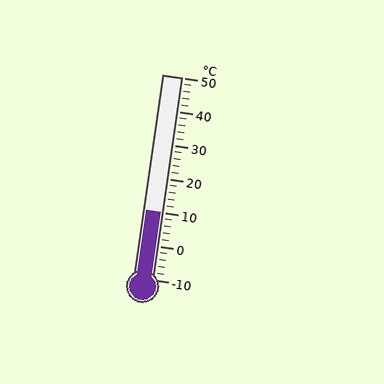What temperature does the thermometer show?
The thermometer shows approximately 10°C.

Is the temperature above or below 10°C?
The temperature is at 10°C.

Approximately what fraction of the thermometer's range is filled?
The thermometer is filled to approximately 35% of its range.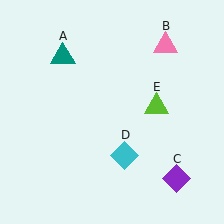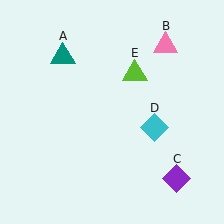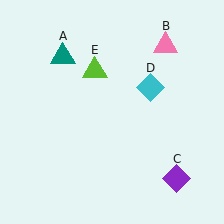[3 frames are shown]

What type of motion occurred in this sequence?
The cyan diamond (object D), lime triangle (object E) rotated counterclockwise around the center of the scene.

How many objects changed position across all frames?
2 objects changed position: cyan diamond (object D), lime triangle (object E).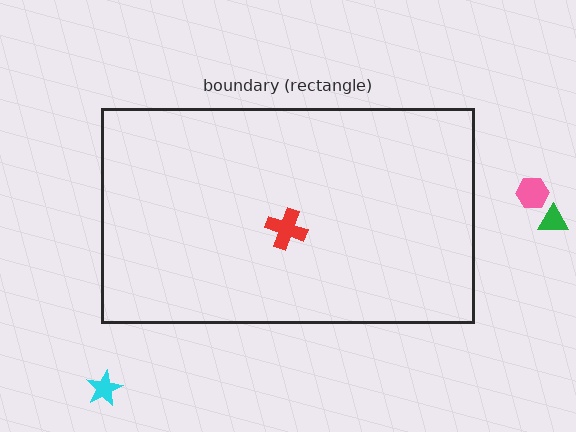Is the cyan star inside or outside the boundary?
Outside.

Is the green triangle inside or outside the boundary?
Outside.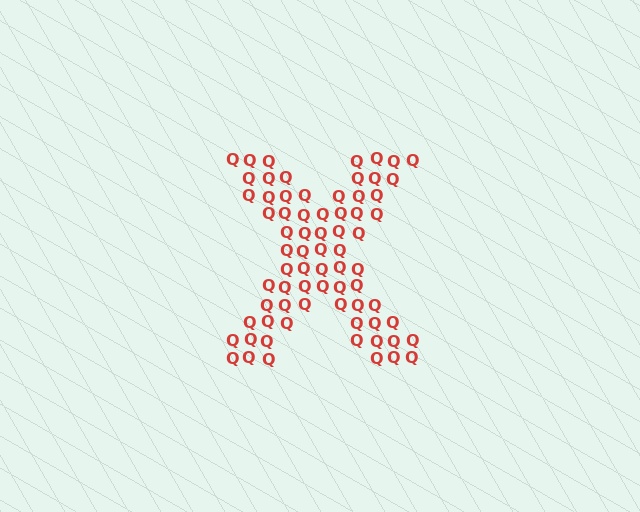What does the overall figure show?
The overall figure shows the letter X.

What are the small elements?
The small elements are letter Q's.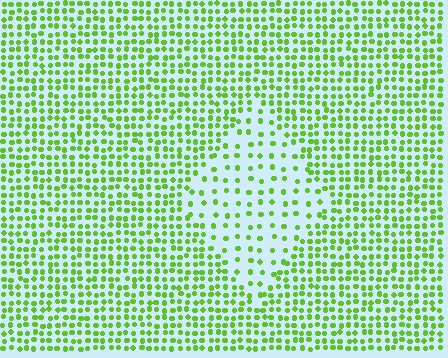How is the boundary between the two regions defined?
The boundary is defined by a change in element density (approximately 2.3x ratio). All elements are the same color, size, and shape.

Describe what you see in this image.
The image contains small lime elements arranged at two different densities. A diamond-shaped region is visible where the elements are less densely packed than the surrounding area.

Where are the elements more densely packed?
The elements are more densely packed outside the diamond boundary.